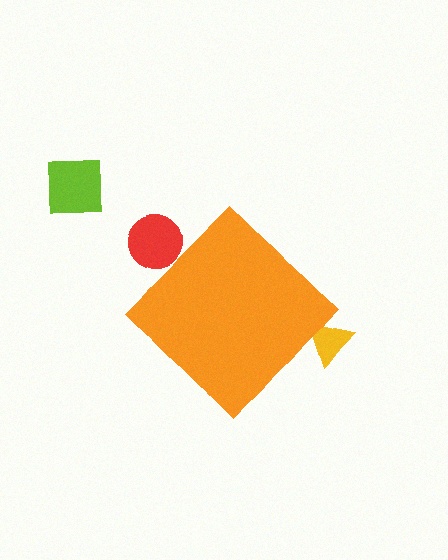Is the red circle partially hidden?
Yes, the red circle is partially hidden behind the orange diamond.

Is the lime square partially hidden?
No, the lime square is fully visible.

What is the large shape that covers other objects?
An orange diamond.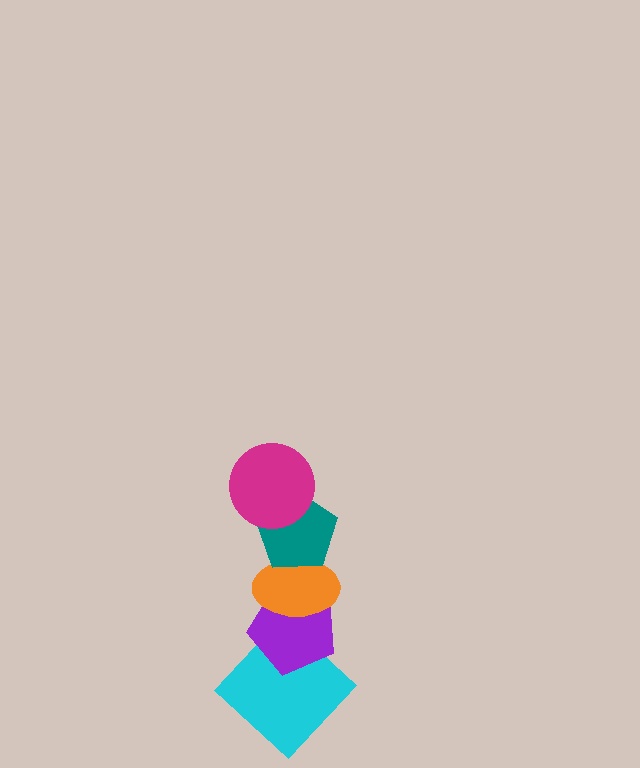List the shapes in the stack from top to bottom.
From top to bottom: the magenta circle, the teal pentagon, the orange ellipse, the purple pentagon, the cyan diamond.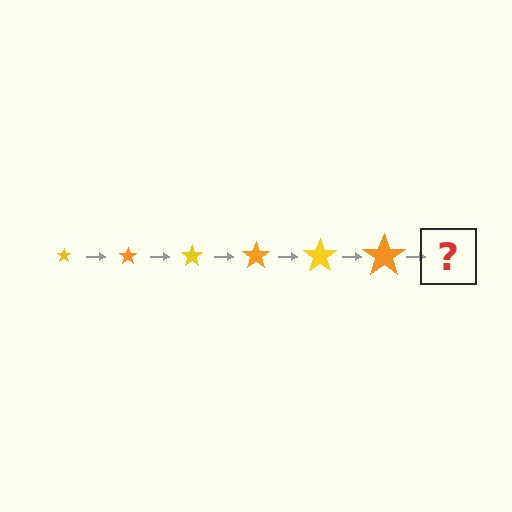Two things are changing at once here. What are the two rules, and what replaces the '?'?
The two rules are that the star grows larger each step and the color cycles through yellow and orange. The '?' should be a yellow star, larger than the previous one.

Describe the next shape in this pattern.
It should be a yellow star, larger than the previous one.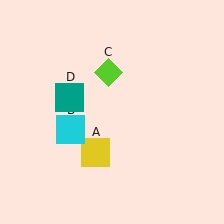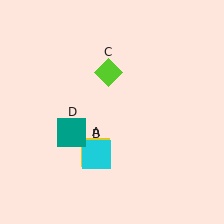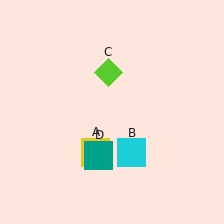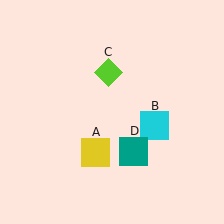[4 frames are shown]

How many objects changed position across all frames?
2 objects changed position: cyan square (object B), teal square (object D).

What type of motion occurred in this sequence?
The cyan square (object B), teal square (object D) rotated counterclockwise around the center of the scene.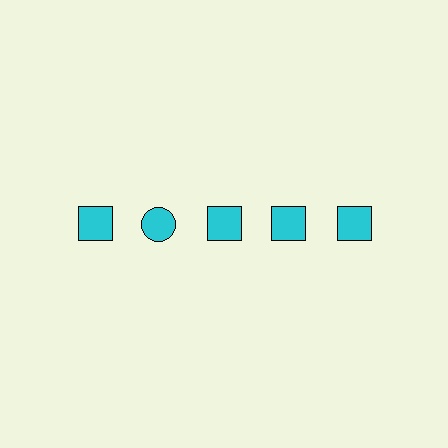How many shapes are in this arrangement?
There are 5 shapes arranged in a grid pattern.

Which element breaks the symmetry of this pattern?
The cyan circle in the top row, second from left column breaks the symmetry. All other shapes are cyan squares.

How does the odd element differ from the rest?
It has a different shape: circle instead of square.